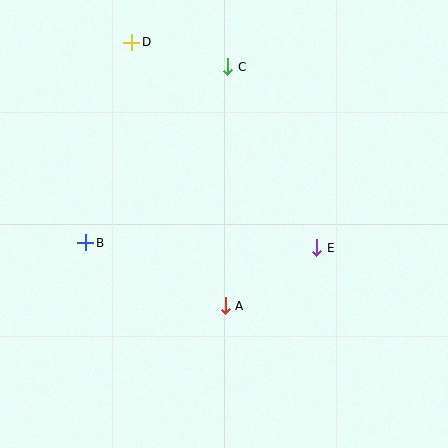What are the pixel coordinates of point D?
Point D is at (132, 42).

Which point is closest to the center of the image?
Point A at (225, 306) is closest to the center.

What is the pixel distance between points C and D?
The distance between C and D is 99 pixels.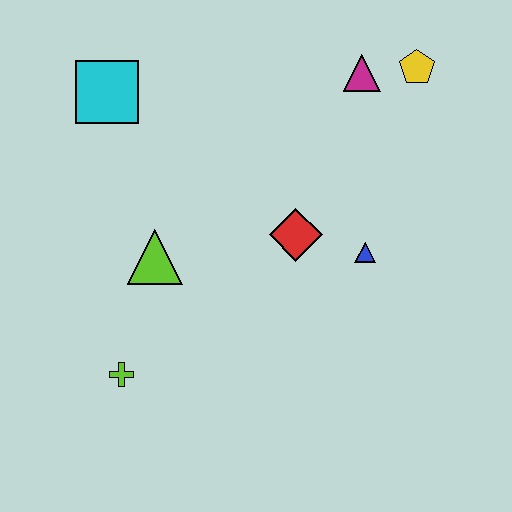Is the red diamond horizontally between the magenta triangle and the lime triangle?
Yes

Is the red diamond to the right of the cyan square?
Yes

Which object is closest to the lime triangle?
The lime cross is closest to the lime triangle.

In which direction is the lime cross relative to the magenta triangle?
The lime cross is below the magenta triangle.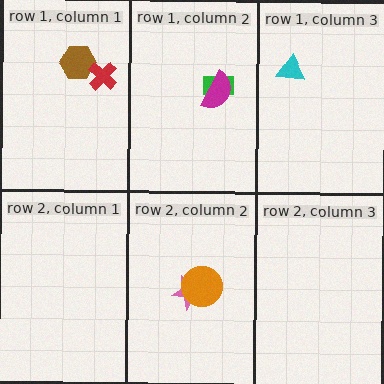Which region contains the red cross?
The row 1, column 1 region.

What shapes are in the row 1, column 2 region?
The green rectangle, the magenta semicircle.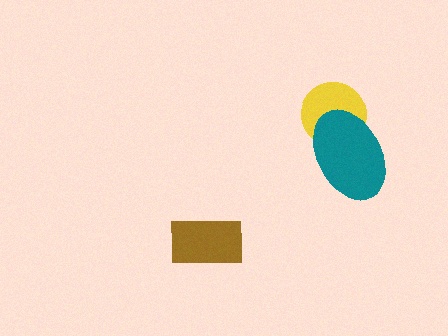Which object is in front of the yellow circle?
The teal ellipse is in front of the yellow circle.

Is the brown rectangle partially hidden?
No, no other shape covers it.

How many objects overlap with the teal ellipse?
1 object overlaps with the teal ellipse.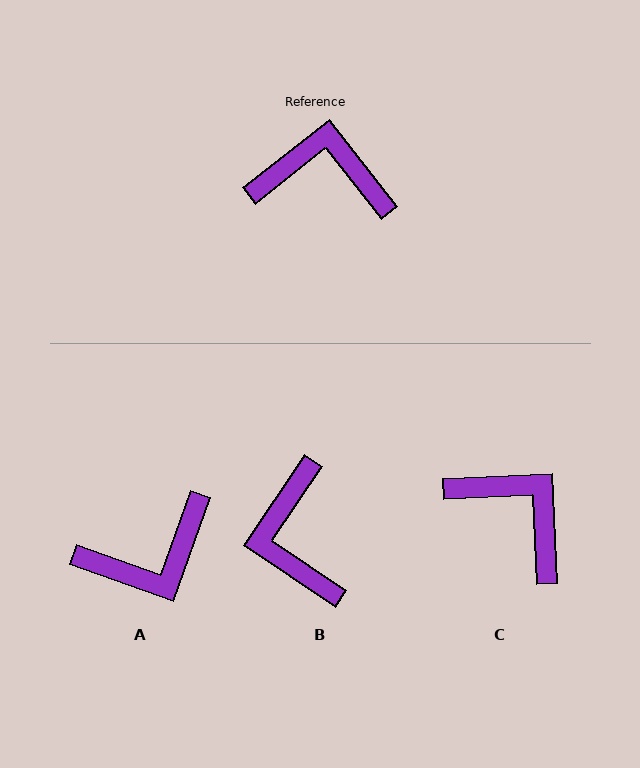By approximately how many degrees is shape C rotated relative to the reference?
Approximately 35 degrees clockwise.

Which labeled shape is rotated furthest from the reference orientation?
A, about 148 degrees away.